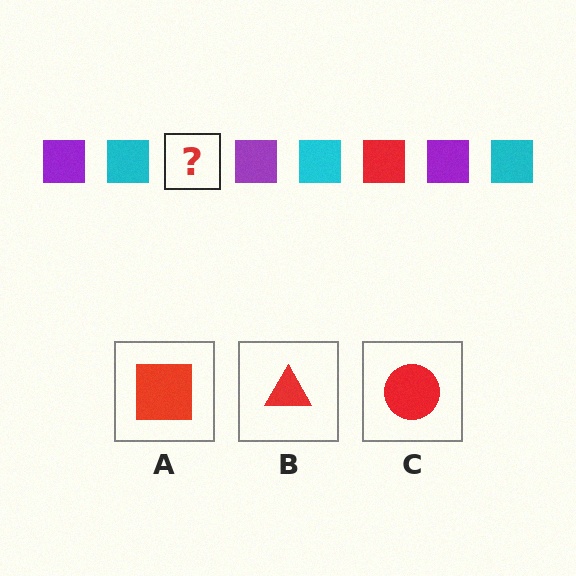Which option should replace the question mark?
Option A.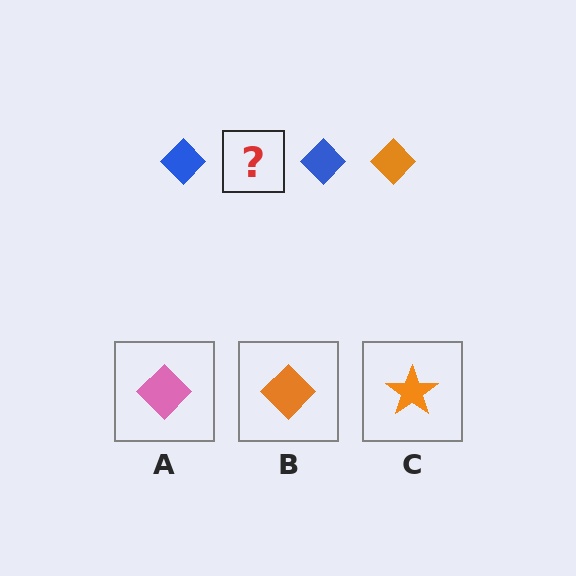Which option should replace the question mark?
Option B.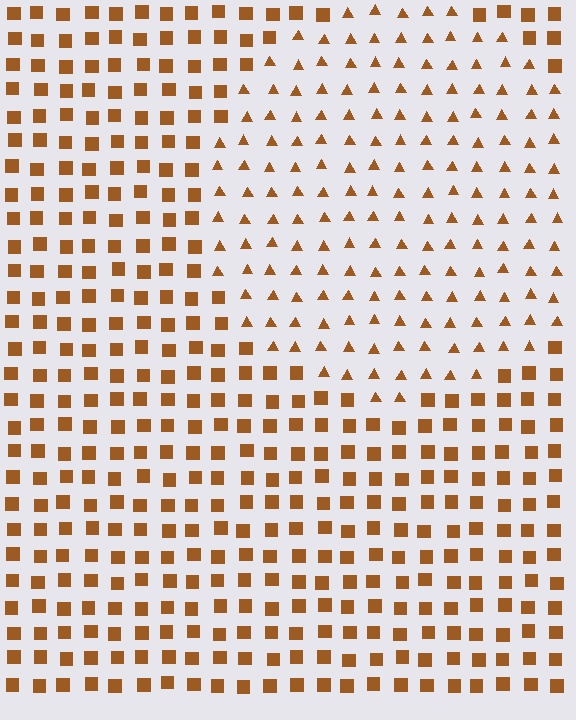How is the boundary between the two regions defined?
The boundary is defined by a change in element shape: triangles inside vs. squares outside. All elements share the same color and spacing.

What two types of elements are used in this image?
The image uses triangles inside the circle region and squares outside it.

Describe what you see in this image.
The image is filled with small brown elements arranged in a uniform grid. A circle-shaped region contains triangles, while the surrounding area contains squares. The boundary is defined purely by the change in element shape.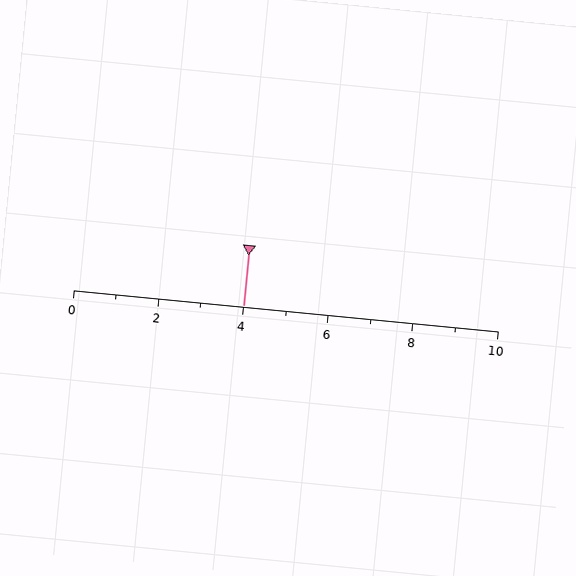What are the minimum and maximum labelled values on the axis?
The axis runs from 0 to 10.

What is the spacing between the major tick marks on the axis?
The major ticks are spaced 2 apart.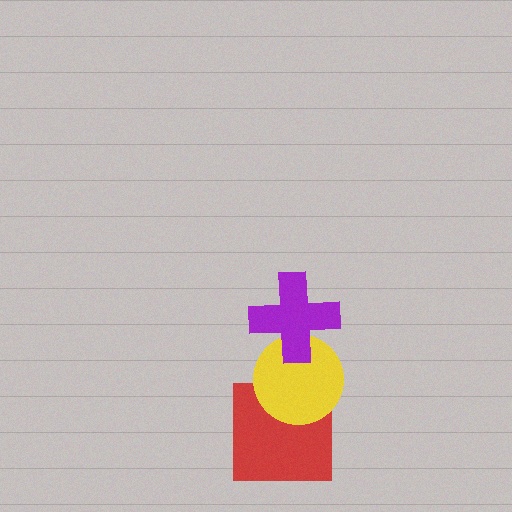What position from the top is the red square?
The red square is 3rd from the top.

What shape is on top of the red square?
The yellow circle is on top of the red square.